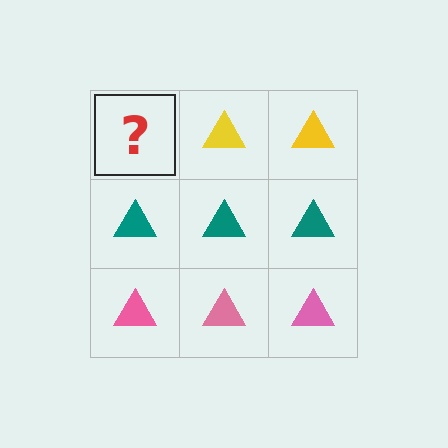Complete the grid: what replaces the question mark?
The question mark should be replaced with a yellow triangle.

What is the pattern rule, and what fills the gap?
The rule is that each row has a consistent color. The gap should be filled with a yellow triangle.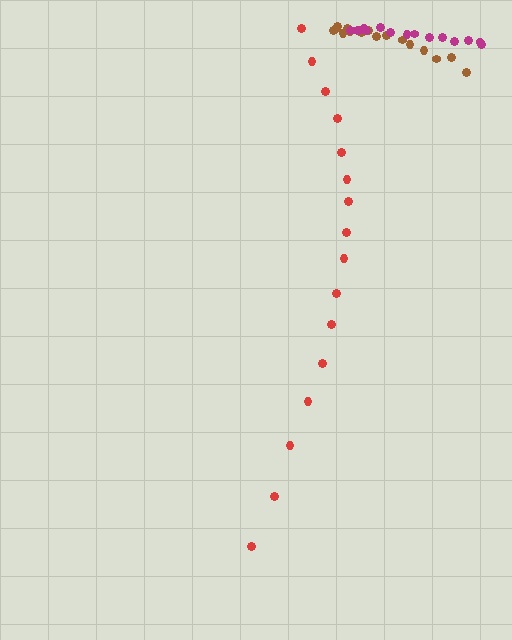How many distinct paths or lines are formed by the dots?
There are 3 distinct paths.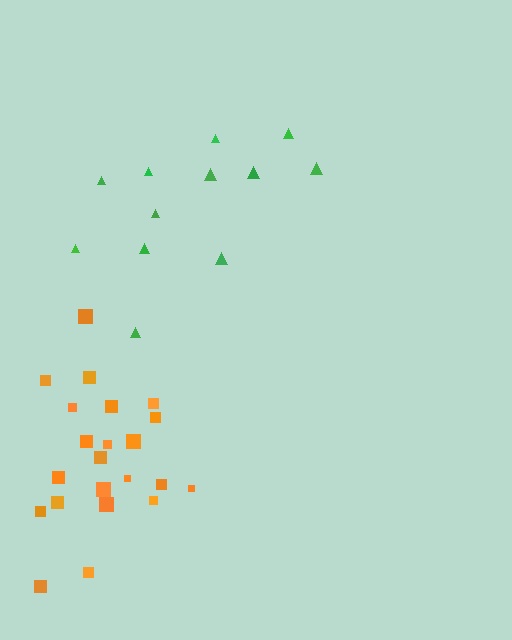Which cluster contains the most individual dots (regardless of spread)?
Orange (22).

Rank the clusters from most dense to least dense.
orange, green.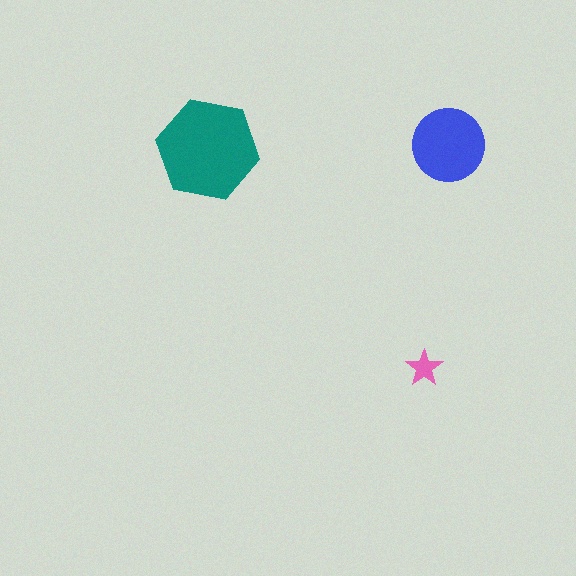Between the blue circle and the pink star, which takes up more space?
The blue circle.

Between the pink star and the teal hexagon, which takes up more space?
The teal hexagon.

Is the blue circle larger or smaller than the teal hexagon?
Smaller.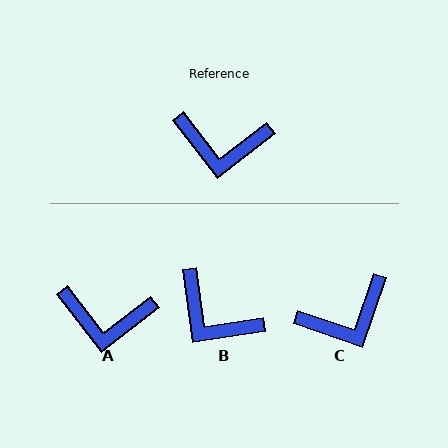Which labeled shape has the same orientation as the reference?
A.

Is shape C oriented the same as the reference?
No, it is off by about 33 degrees.